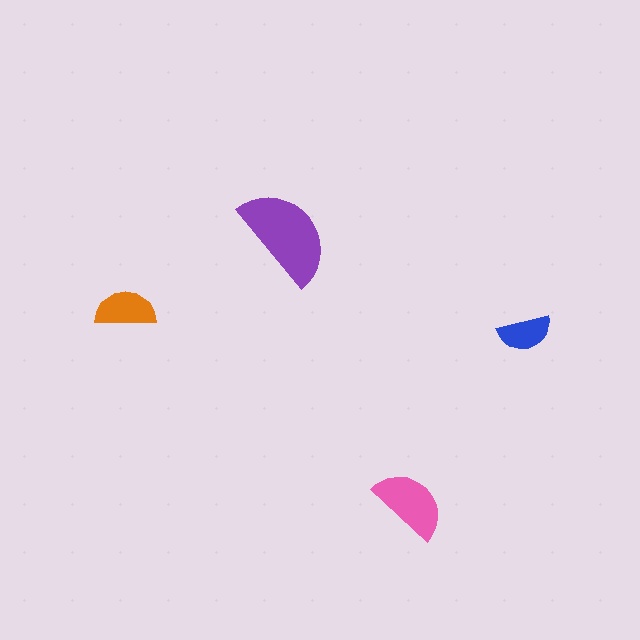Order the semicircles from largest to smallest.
the purple one, the pink one, the orange one, the blue one.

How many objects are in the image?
There are 4 objects in the image.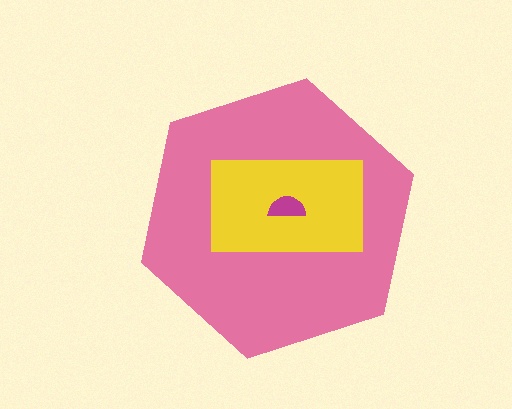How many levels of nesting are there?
3.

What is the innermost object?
The magenta semicircle.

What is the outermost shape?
The pink hexagon.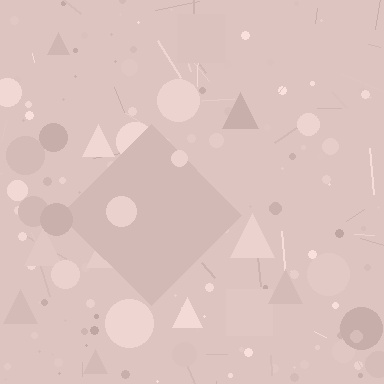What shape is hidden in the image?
A diamond is hidden in the image.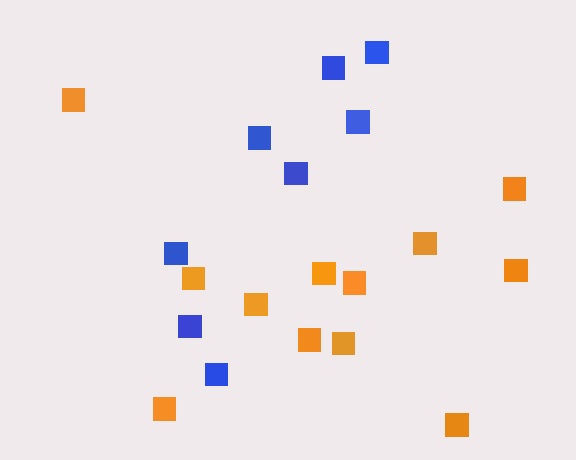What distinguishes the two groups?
There are 2 groups: one group of orange squares (12) and one group of blue squares (8).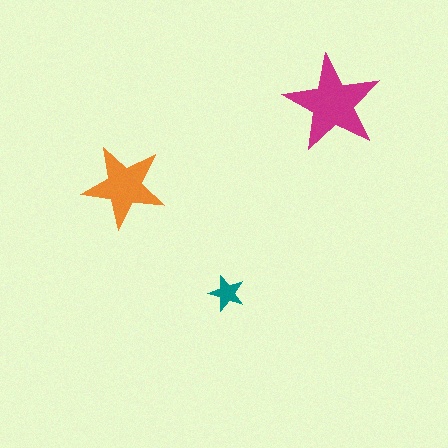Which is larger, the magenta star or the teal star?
The magenta one.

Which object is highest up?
The magenta star is topmost.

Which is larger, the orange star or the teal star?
The orange one.